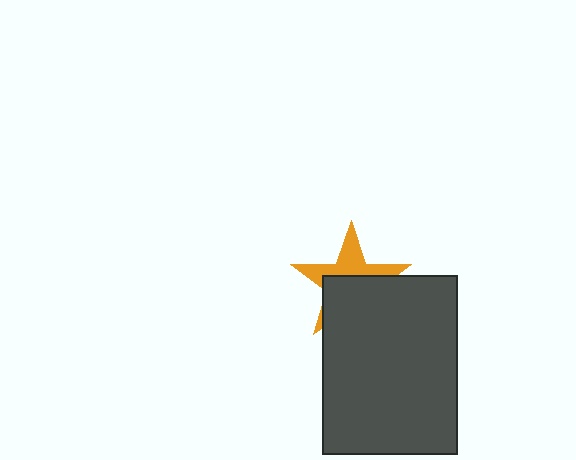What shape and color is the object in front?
The object in front is a dark gray rectangle.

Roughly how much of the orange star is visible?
A small part of it is visible (roughly 45%).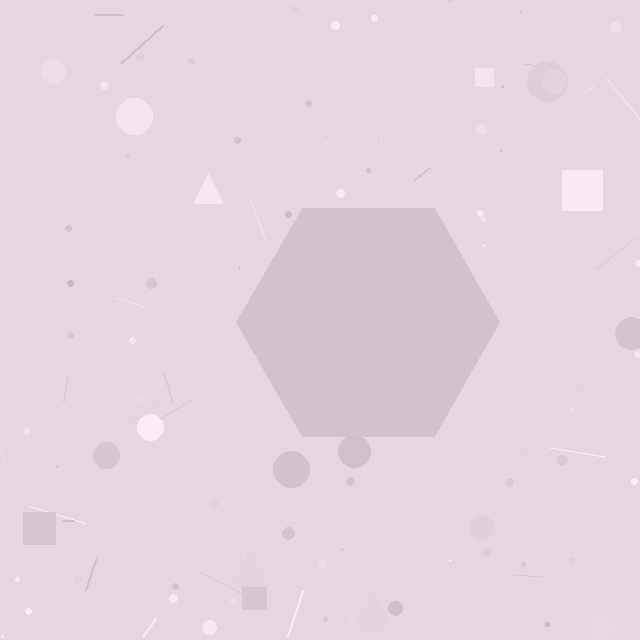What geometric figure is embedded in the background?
A hexagon is embedded in the background.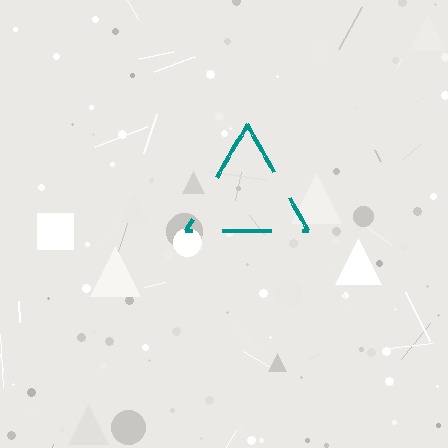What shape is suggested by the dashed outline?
The dashed outline suggests a triangle.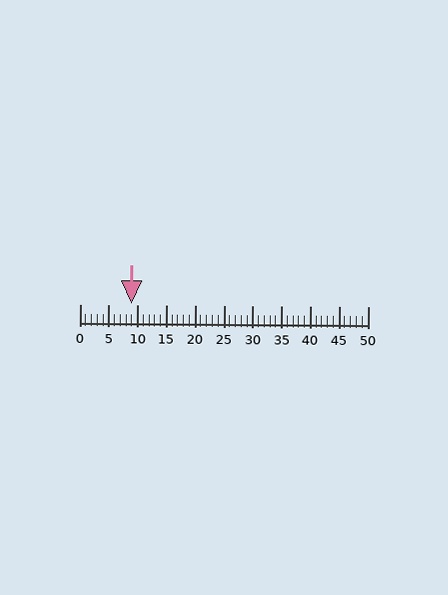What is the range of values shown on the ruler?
The ruler shows values from 0 to 50.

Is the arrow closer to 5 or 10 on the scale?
The arrow is closer to 10.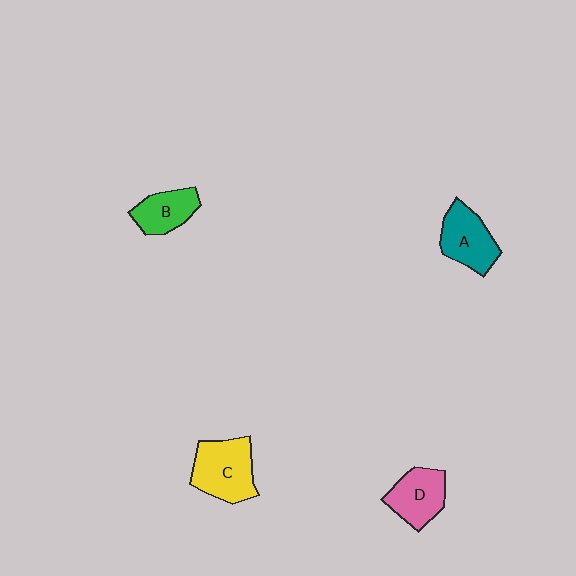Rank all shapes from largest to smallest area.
From largest to smallest: C (yellow), A (teal), D (pink), B (green).